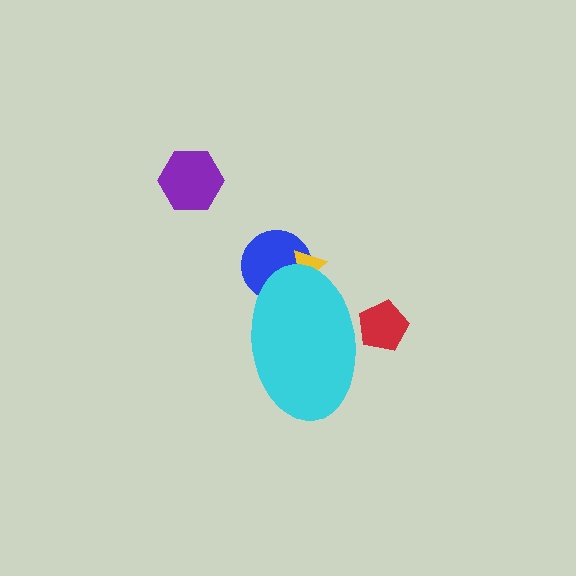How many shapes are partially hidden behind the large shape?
3 shapes are partially hidden.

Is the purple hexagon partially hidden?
No, the purple hexagon is fully visible.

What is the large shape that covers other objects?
A cyan ellipse.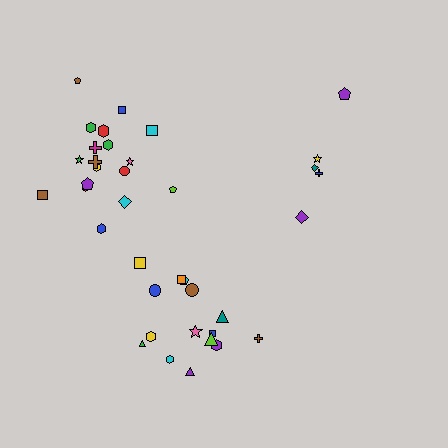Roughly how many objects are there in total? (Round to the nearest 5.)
Roughly 40 objects in total.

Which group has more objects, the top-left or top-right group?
The top-left group.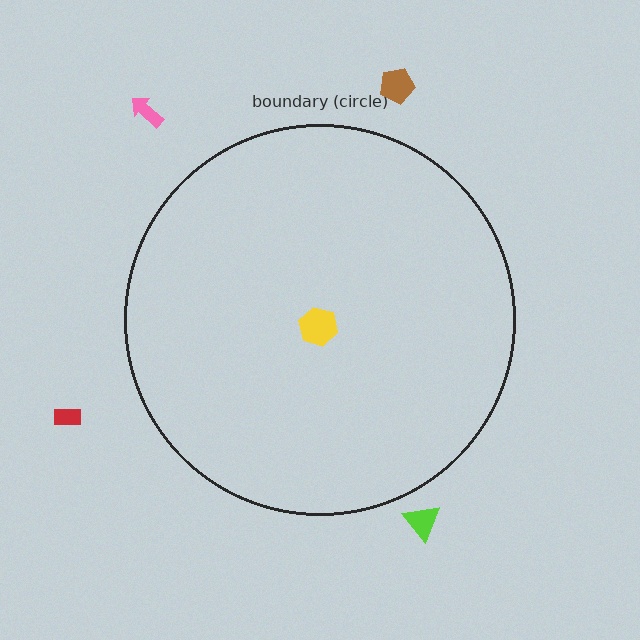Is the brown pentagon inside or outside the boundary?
Outside.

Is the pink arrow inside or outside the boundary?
Outside.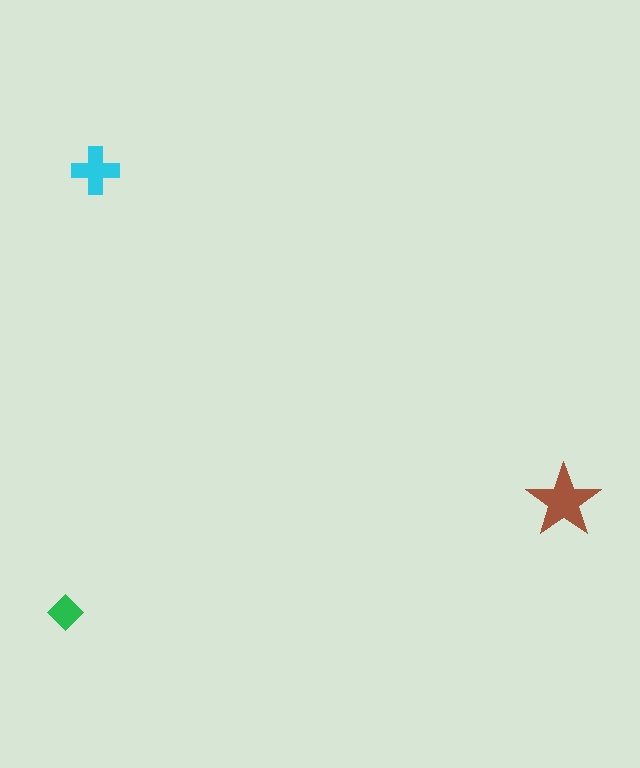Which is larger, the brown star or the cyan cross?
The brown star.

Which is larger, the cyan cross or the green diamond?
The cyan cross.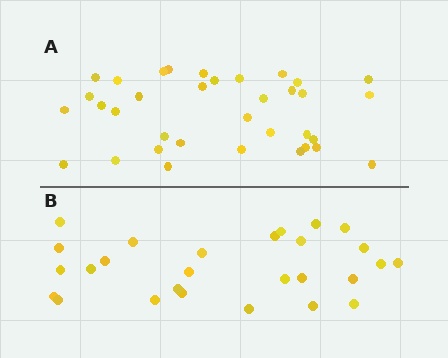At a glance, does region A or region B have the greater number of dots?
Region A (the top region) has more dots.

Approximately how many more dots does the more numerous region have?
Region A has roughly 8 or so more dots than region B.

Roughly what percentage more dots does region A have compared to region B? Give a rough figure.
About 30% more.